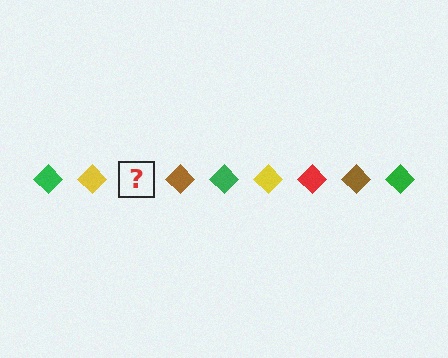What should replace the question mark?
The question mark should be replaced with a red diamond.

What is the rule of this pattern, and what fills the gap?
The rule is that the pattern cycles through green, yellow, red, brown diamonds. The gap should be filled with a red diamond.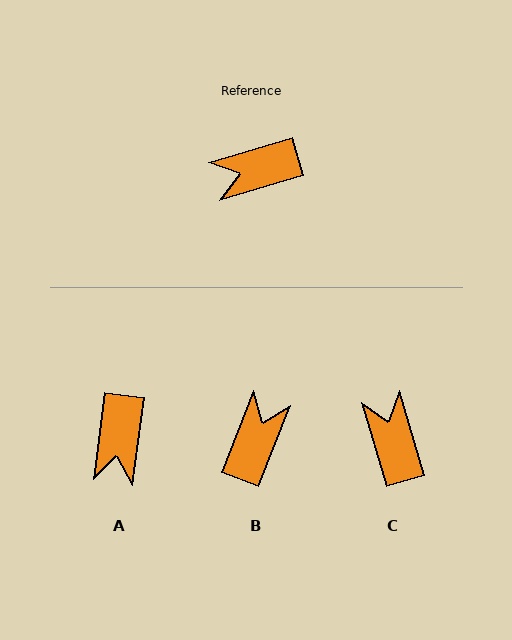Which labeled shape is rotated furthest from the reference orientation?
B, about 128 degrees away.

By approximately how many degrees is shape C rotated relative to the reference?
Approximately 90 degrees clockwise.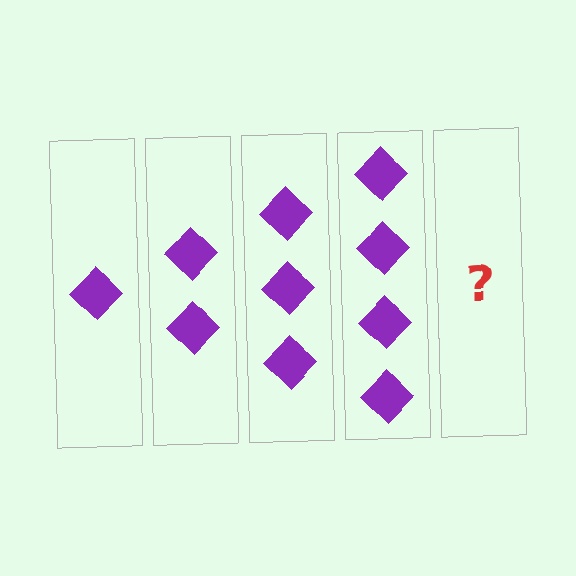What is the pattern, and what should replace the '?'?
The pattern is that each step adds one more diamond. The '?' should be 5 diamonds.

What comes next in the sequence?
The next element should be 5 diamonds.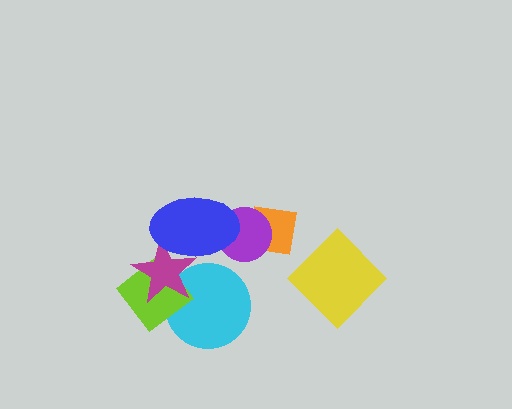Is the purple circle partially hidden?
Yes, it is partially covered by another shape.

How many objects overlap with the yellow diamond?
0 objects overlap with the yellow diamond.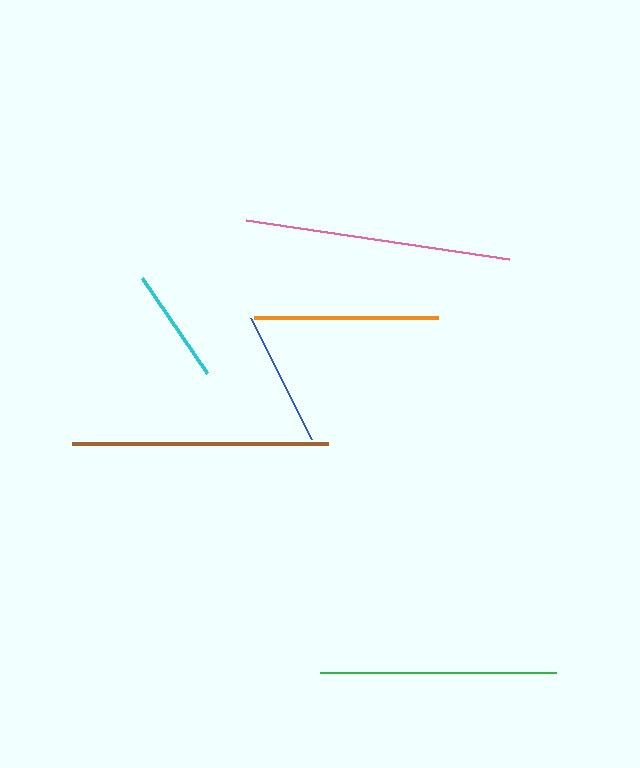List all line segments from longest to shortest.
From longest to shortest: pink, brown, green, orange, blue, cyan.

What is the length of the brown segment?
The brown segment is approximately 256 pixels long.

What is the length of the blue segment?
The blue segment is approximately 135 pixels long.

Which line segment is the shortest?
The cyan line is the shortest at approximately 115 pixels.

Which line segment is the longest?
The pink line is the longest at approximately 266 pixels.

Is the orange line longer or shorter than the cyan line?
The orange line is longer than the cyan line.